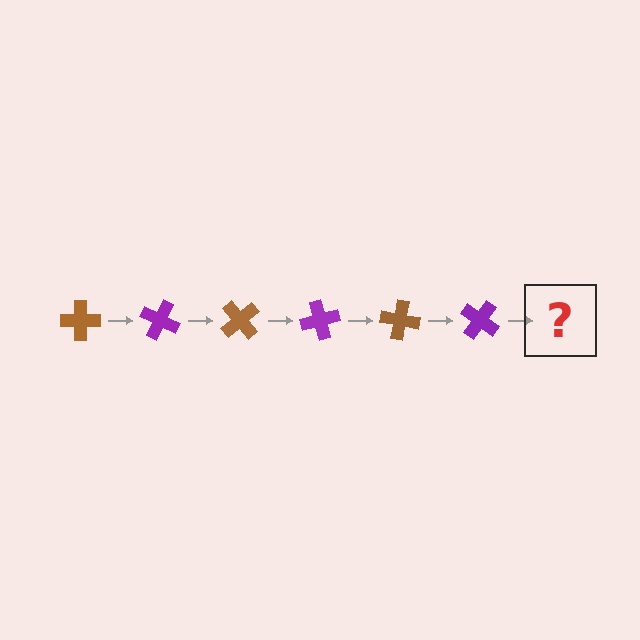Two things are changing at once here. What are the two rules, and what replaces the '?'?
The two rules are that it rotates 25 degrees each step and the color cycles through brown and purple. The '?' should be a brown cross, rotated 150 degrees from the start.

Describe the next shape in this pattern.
It should be a brown cross, rotated 150 degrees from the start.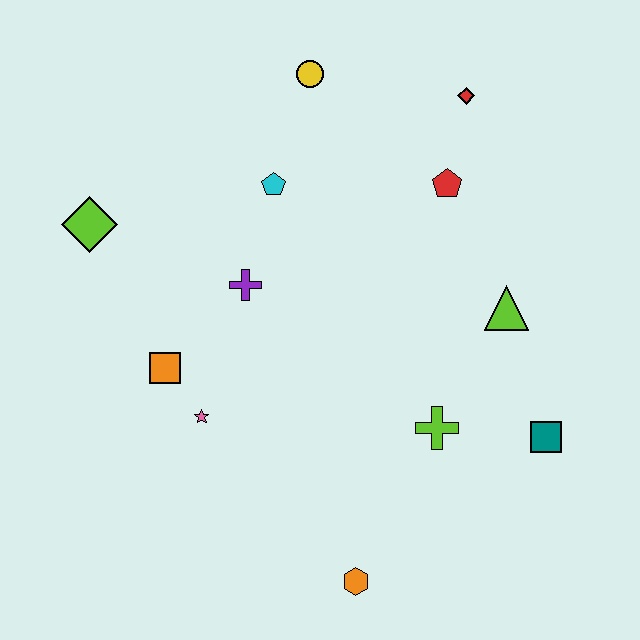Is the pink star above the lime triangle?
No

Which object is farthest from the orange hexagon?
The yellow circle is farthest from the orange hexagon.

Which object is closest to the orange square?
The pink star is closest to the orange square.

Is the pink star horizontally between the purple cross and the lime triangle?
No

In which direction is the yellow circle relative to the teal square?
The yellow circle is above the teal square.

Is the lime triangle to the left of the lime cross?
No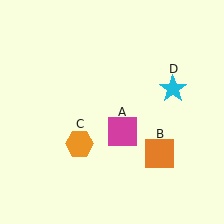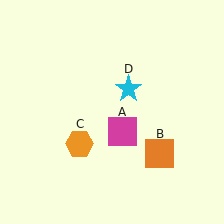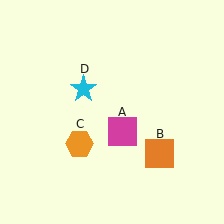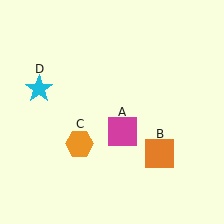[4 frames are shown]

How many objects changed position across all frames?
1 object changed position: cyan star (object D).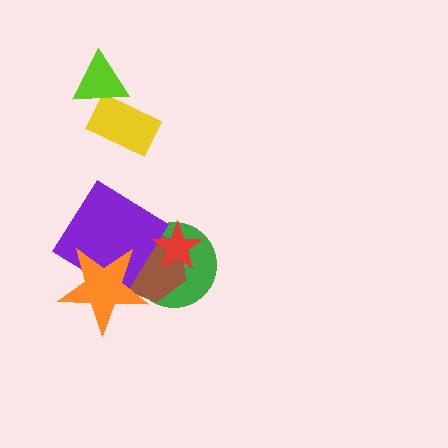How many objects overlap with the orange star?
3 objects overlap with the orange star.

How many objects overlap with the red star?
2 objects overlap with the red star.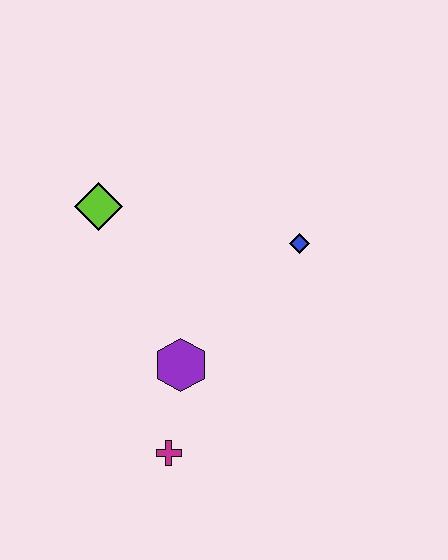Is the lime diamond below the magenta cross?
No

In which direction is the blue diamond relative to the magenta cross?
The blue diamond is above the magenta cross.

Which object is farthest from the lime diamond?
The magenta cross is farthest from the lime diamond.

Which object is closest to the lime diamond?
The purple hexagon is closest to the lime diamond.